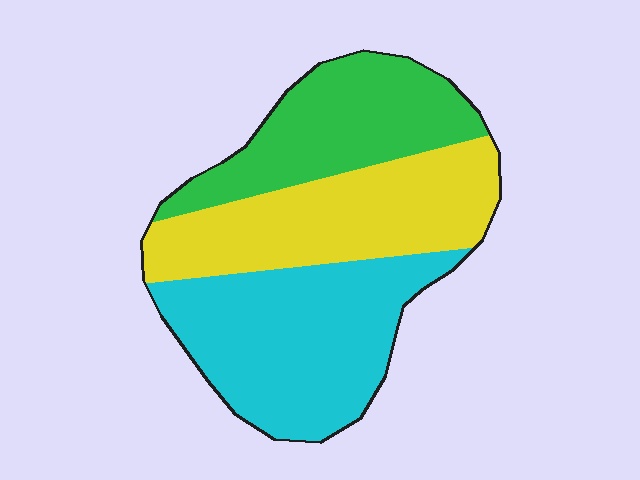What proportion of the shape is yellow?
Yellow covers roughly 35% of the shape.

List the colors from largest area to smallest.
From largest to smallest: cyan, yellow, green.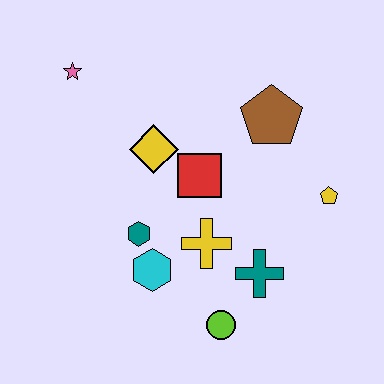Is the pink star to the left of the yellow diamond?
Yes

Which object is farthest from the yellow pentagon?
The pink star is farthest from the yellow pentagon.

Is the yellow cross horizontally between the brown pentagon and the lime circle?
No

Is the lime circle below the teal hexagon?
Yes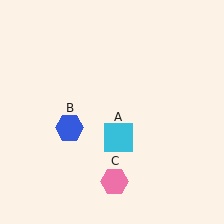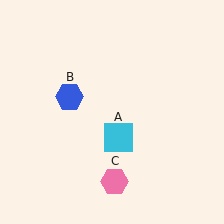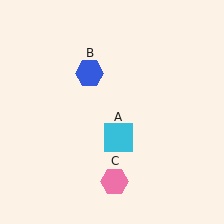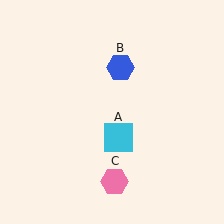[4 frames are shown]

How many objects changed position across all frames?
1 object changed position: blue hexagon (object B).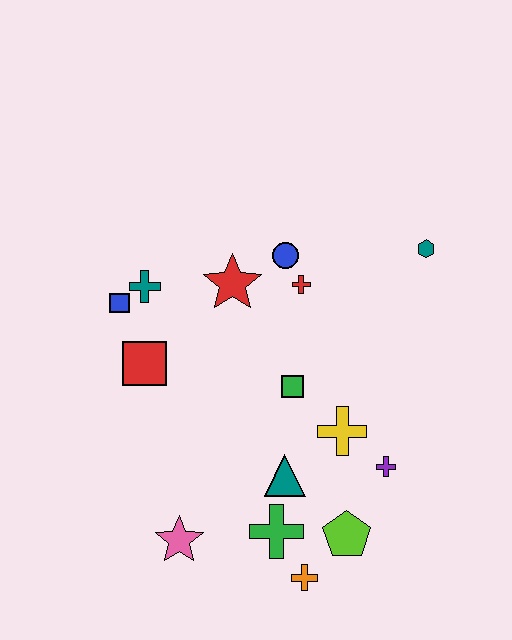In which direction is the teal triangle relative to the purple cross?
The teal triangle is to the left of the purple cross.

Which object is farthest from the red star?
The orange cross is farthest from the red star.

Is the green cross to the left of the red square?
No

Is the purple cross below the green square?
Yes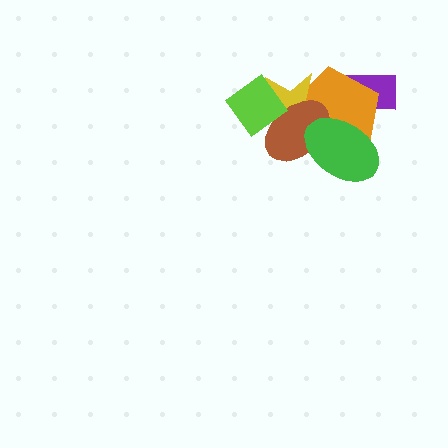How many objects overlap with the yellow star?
4 objects overlap with the yellow star.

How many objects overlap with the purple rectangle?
1 object overlaps with the purple rectangle.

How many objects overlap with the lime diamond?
2 objects overlap with the lime diamond.